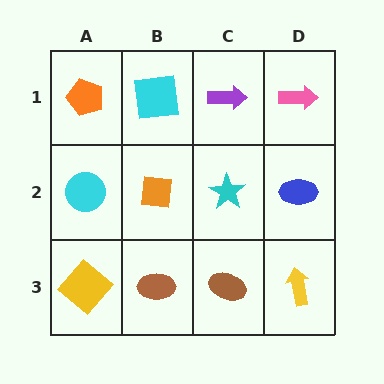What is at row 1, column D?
A pink arrow.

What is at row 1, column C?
A purple arrow.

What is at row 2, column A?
A cyan circle.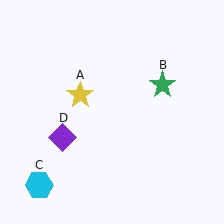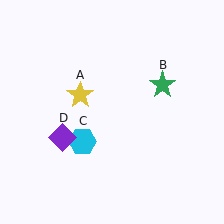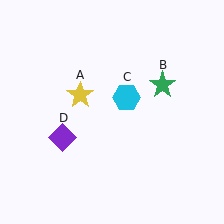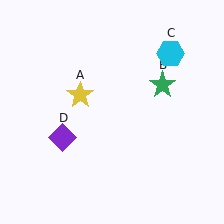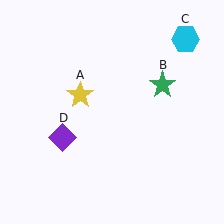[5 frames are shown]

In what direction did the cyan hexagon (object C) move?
The cyan hexagon (object C) moved up and to the right.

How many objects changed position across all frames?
1 object changed position: cyan hexagon (object C).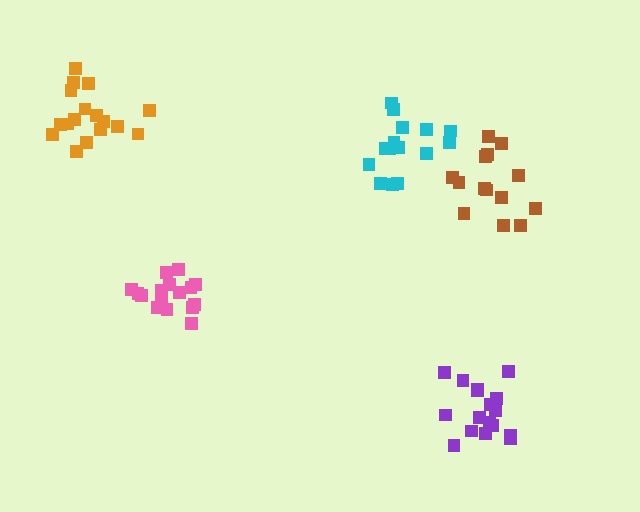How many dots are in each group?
Group 1: 17 dots, Group 2: 16 dots, Group 3: 17 dots, Group 4: 15 dots, Group 5: 14 dots (79 total).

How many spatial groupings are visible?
There are 5 spatial groupings.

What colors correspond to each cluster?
The clusters are colored: orange, pink, purple, cyan, brown.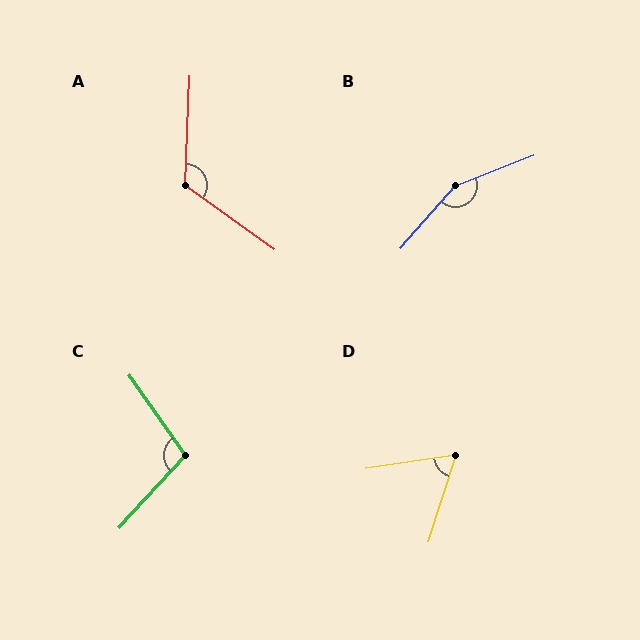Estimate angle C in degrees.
Approximately 102 degrees.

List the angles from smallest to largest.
D (64°), C (102°), A (123°), B (152°).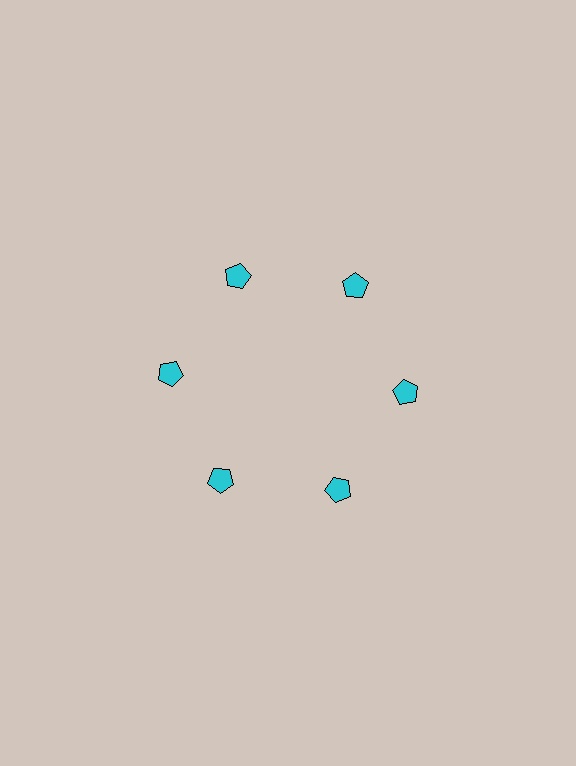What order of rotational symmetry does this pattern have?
This pattern has 6-fold rotational symmetry.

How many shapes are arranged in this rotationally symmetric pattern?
There are 6 shapes, arranged in 6 groups of 1.